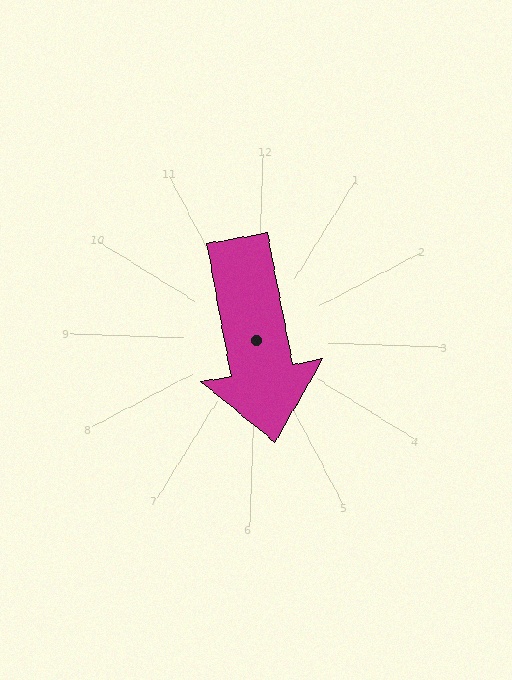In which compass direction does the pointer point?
South.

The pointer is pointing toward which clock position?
Roughly 6 o'clock.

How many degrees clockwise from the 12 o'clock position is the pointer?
Approximately 167 degrees.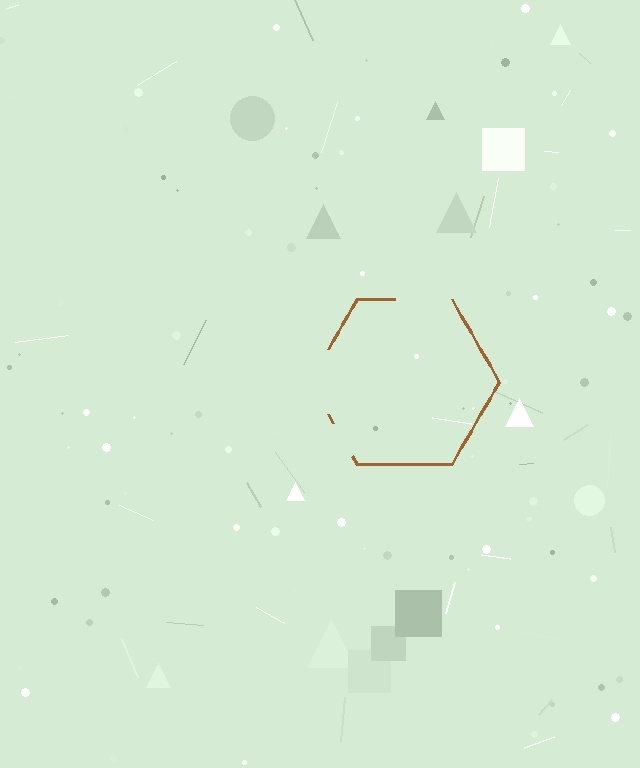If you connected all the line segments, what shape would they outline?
They would outline a hexagon.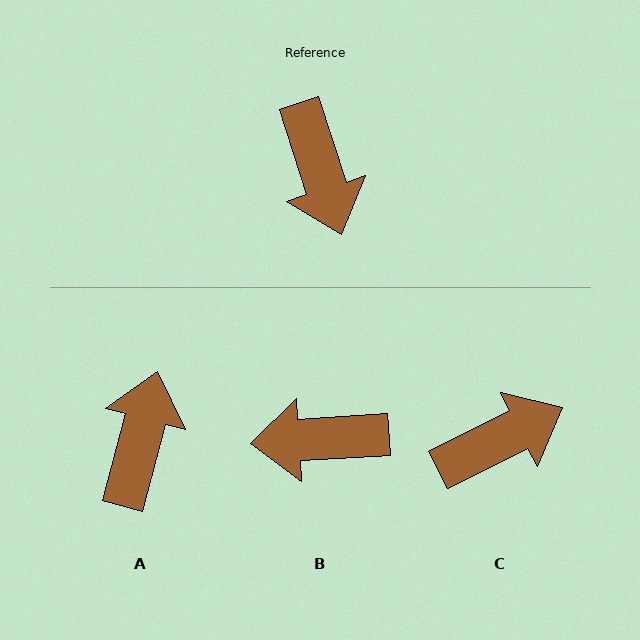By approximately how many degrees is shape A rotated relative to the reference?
Approximately 147 degrees counter-clockwise.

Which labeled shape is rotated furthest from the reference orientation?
A, about 147 degrees away.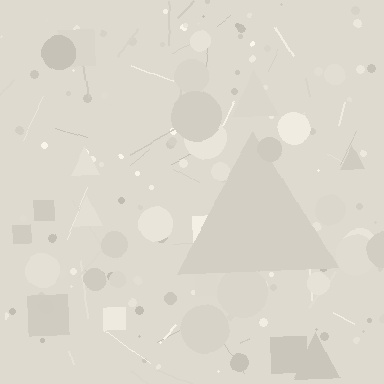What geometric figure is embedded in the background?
A triangle is embedded in the background.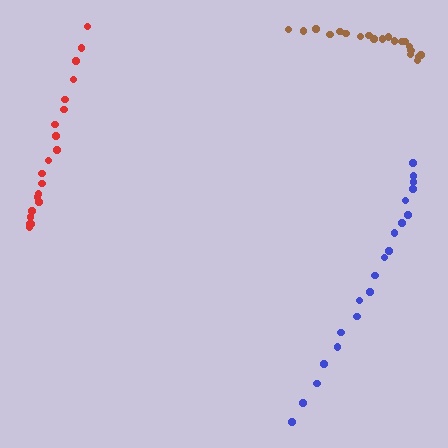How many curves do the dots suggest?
There are 3 distinct paths.